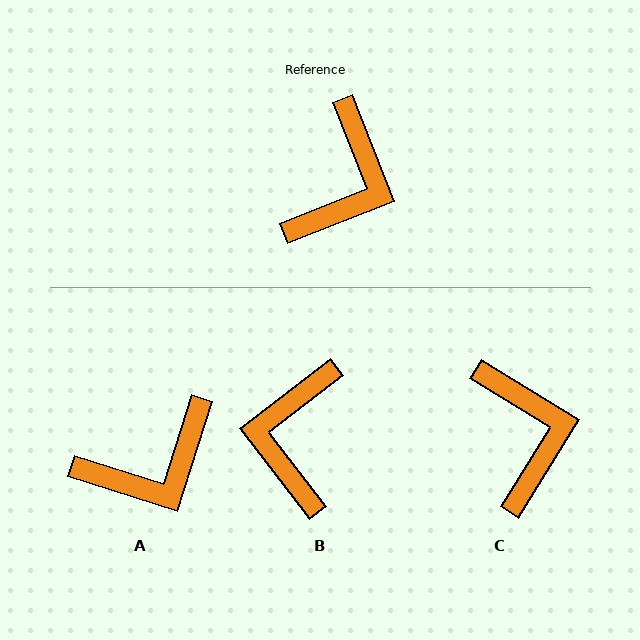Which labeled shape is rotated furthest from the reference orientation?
B, about 164 degrees away.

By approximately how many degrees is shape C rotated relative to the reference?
Approximately 37 degrees counter-clockwise.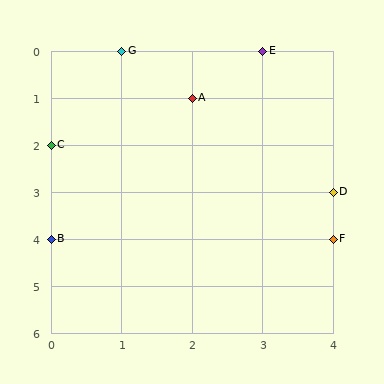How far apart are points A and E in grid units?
Points A and E are 1 column and 1 row apart (about 1.4 grid units diagonally).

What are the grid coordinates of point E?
Point E is at grid coordinates (3, 0).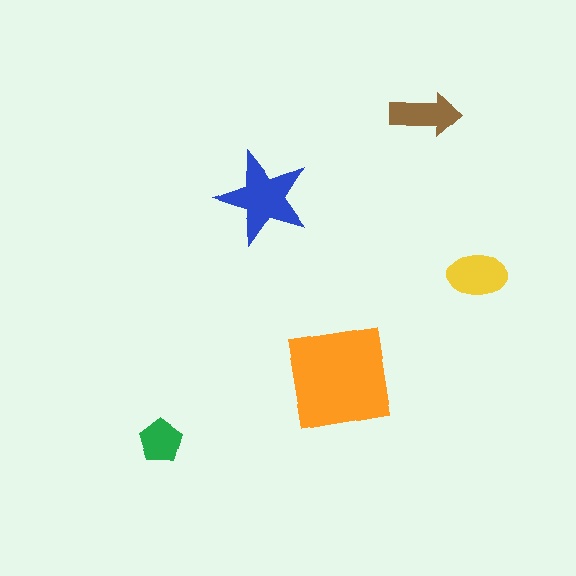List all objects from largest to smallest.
The orange square, the blue star, the yellow ellipse, the brown arrow, the green pentagon.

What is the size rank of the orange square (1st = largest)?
1st.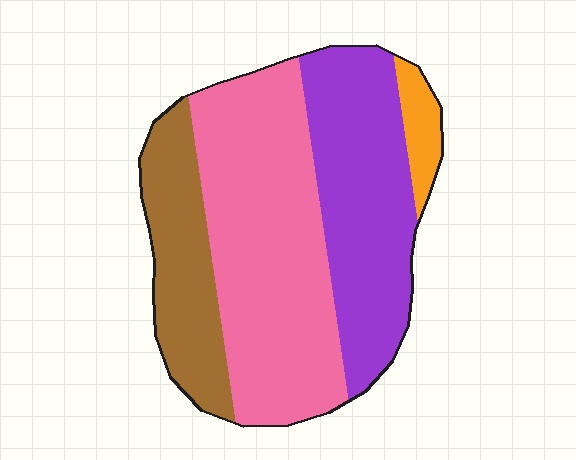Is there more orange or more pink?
Pink.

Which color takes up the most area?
Pink, at roughly 45%.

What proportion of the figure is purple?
Purple takes up between a sixth and a third of the figure.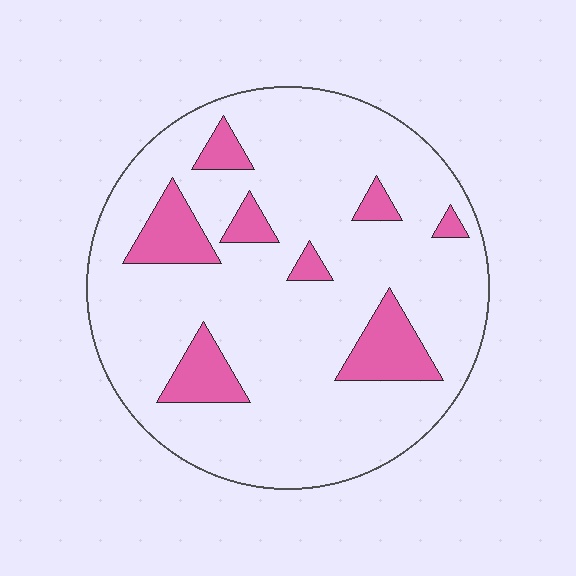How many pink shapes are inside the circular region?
8.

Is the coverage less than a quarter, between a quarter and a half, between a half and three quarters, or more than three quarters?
Less than a quarter.